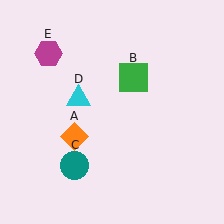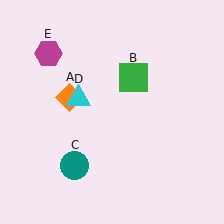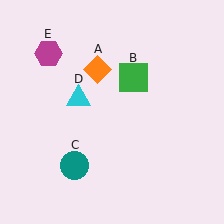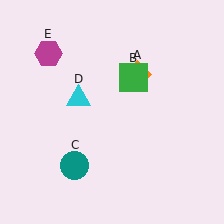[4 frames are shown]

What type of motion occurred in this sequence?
The orange diamond (object A) rotated clockwise around the center of the scene.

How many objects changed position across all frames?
1 object changed position: orange diamond (object A).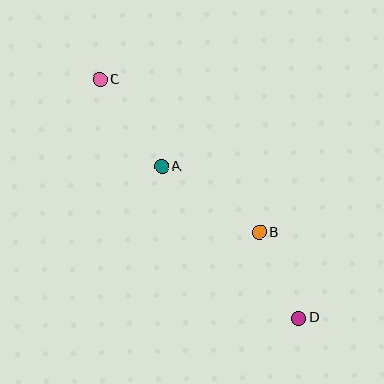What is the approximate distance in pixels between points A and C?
The distance between A and C is approximately 107 pixels.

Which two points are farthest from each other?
Points C and D are farthest from each other.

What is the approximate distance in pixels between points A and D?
The distance between A and D is approximately 204 pixels.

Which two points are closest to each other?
Points B and D are closest to each other.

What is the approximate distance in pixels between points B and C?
The distance between B and C is approximately 221 pixels.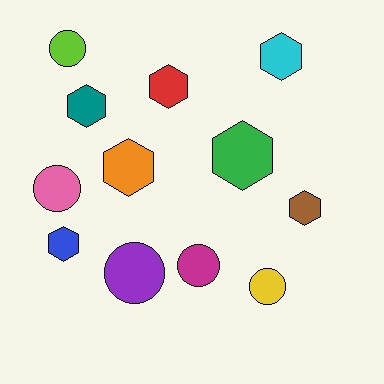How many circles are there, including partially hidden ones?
There are 5 circles.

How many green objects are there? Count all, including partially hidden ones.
There is 1 green object.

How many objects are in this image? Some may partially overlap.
There are 12 objects.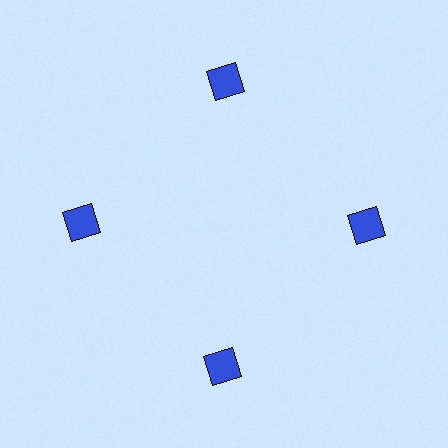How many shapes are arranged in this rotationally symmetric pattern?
There are 4 shapes, arranged in 4 groups of 1.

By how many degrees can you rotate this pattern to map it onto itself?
The pattern maps onto itself every 90 degrees of rotation.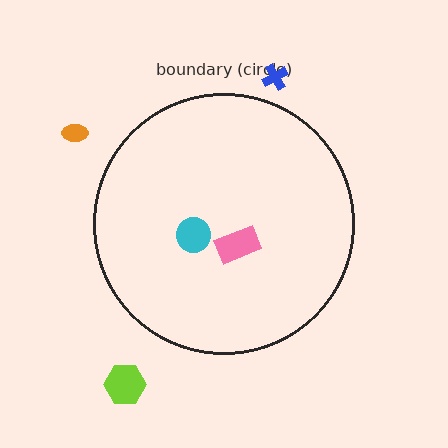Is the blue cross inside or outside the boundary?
Outside.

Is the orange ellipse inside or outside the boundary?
Outside.